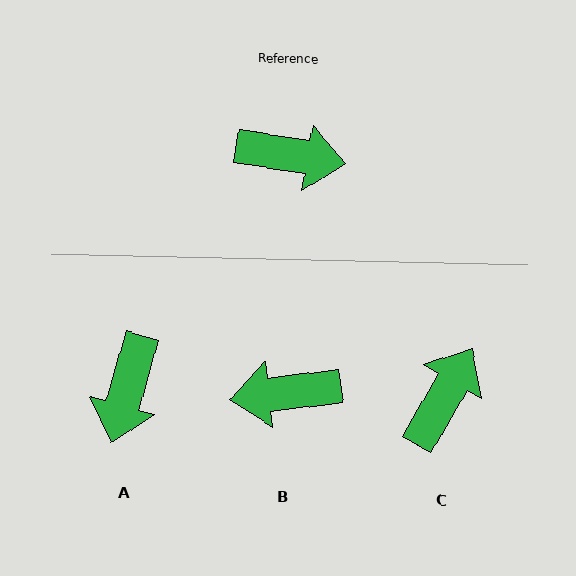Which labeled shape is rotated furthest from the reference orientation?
B, about 164 degrees away.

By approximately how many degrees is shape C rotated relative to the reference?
Approximately 69 degrees counter-clockwise.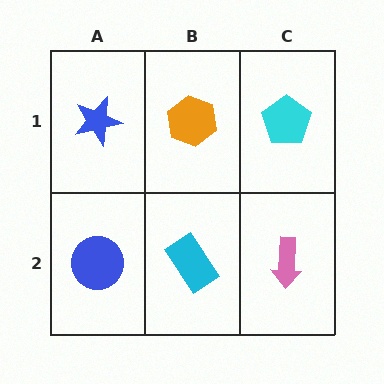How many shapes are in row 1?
3 shapes.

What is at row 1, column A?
A blue star.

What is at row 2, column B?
A cyan rectangle.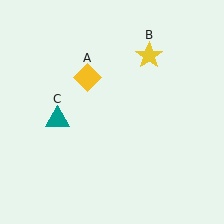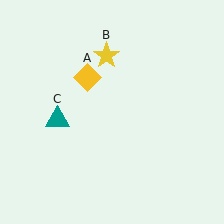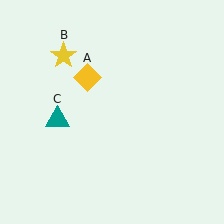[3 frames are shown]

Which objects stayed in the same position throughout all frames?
Yellow diamond (object A) and teal triangle (object C) remained stationary.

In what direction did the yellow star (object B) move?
The yellow star (object B) moved left.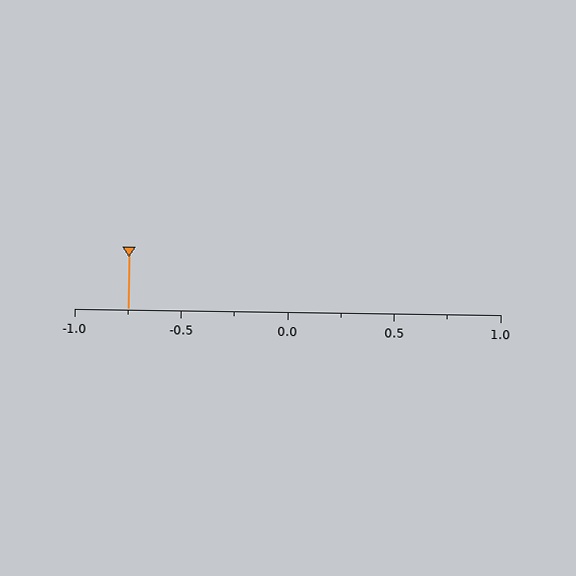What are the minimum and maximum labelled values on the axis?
The axis runs from -1.0 to 1.0.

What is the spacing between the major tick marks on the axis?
The major ticks are spaced 0.5 apart.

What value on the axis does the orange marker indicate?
The marker indicates approximately -0.75.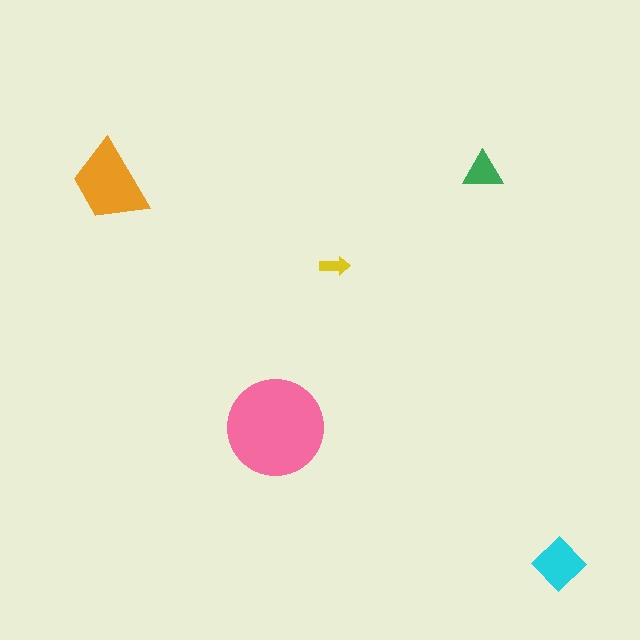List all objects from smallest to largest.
The yellow arrow, the green triangle, the cyan diamond, the orange trapezoid, the pink circle.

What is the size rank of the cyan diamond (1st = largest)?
3rd.